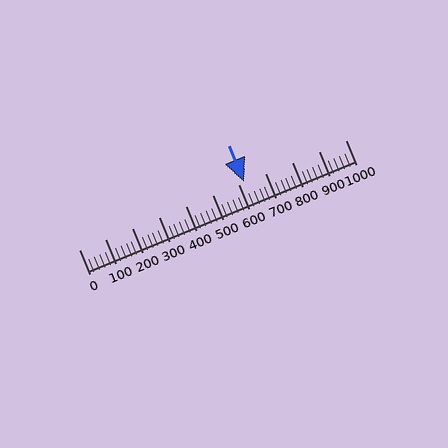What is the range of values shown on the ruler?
The ruler shows values from 0 to 1000.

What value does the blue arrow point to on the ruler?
The blue arrow points to approximately 620.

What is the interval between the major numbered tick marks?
The major tick marks are spaced 100 units apart.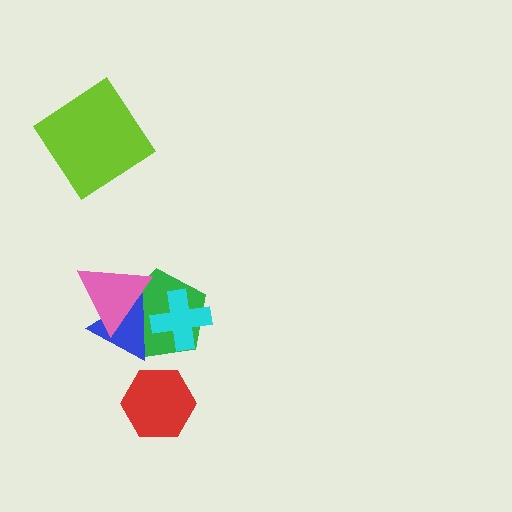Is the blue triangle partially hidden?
Yes, it is partially covered by another shape.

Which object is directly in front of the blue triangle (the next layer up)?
The cyan cross is directly in front of the blue triangle.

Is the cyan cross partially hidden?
No, no other shape covers it.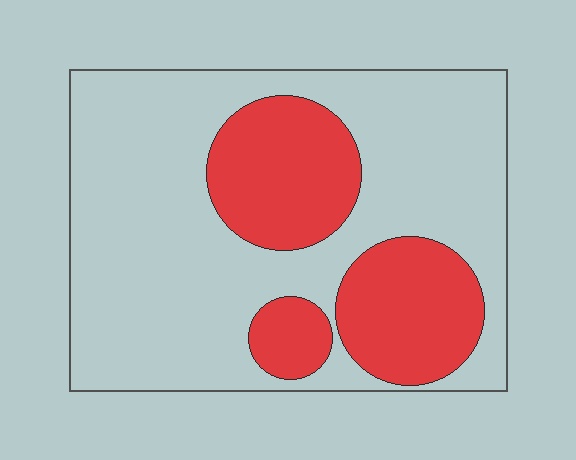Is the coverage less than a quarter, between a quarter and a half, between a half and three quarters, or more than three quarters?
Between a quarter and a half.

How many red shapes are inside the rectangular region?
3.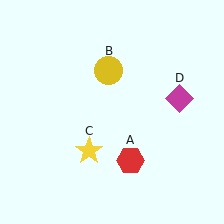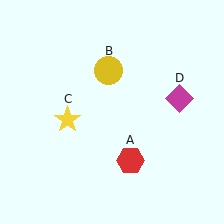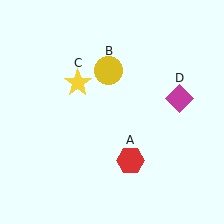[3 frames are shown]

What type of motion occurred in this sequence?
The yellow star (object C) rotated clockwise around the center of the scene.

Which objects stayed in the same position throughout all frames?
Red hexagon (object A) and yellow circle (object B) and magenta diamond (object D) remained stationary.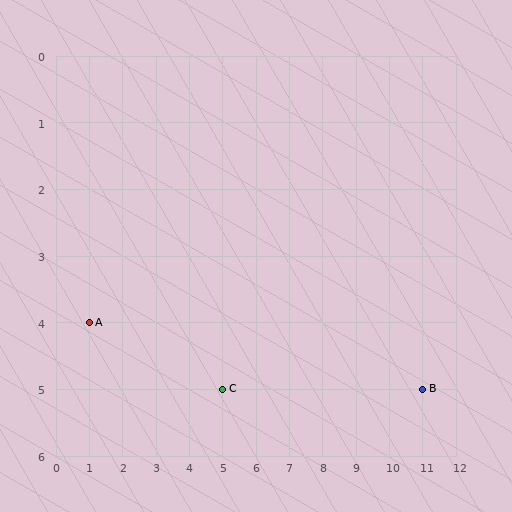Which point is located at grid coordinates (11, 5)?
Point B is at (11, 5).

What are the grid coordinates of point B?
Point B is at grid coordinates (11, 5).